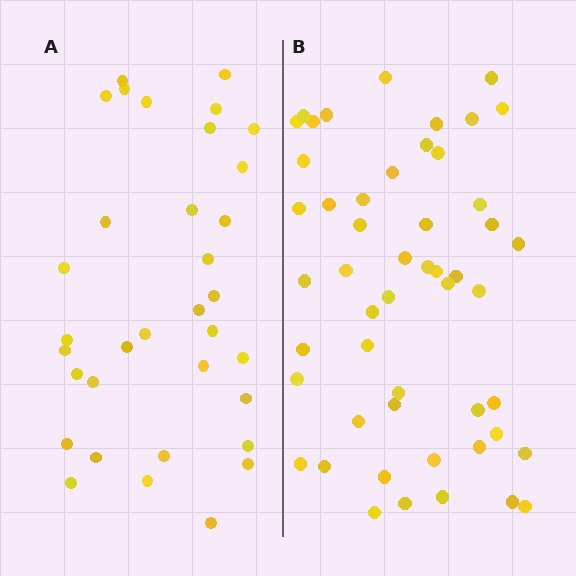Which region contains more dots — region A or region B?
Region B (the right region) has more dots.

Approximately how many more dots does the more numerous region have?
Region B has approximately 15 more dots than region A.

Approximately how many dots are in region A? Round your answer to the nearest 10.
About 30 dots. (The exact count is 34, which rounds to 30.)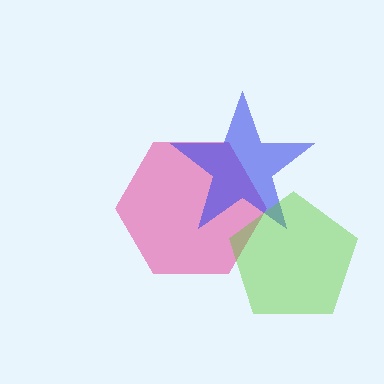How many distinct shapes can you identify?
There are 3 distinct shapes: a pink hexagon, a blue star, a lime pentagon.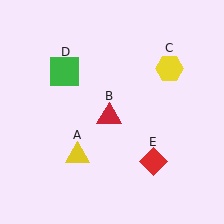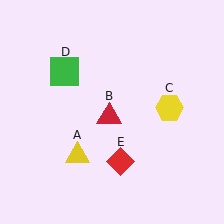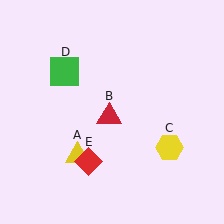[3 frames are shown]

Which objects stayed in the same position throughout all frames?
Yellow triangle (object A) and red triangle (object B) and green square (object D) remained stationary.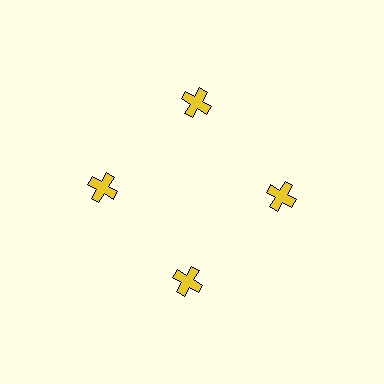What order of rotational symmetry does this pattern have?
This pattern has 4-fold rotational symmetry.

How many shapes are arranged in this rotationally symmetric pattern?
There are 4 shapes, arranged in 4 groups of 1.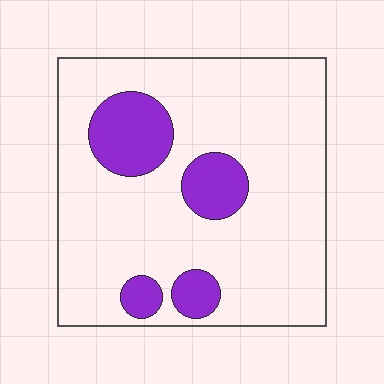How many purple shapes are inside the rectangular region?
4.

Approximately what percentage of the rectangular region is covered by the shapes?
Approximately 20%.